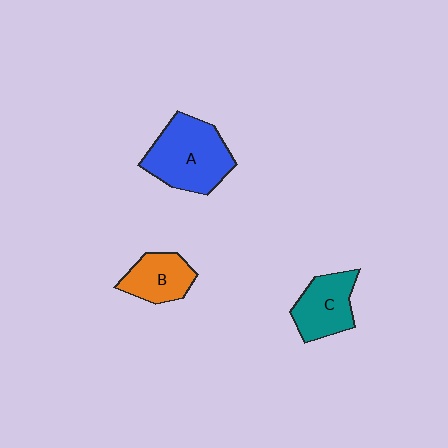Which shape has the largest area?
Shape A (blue).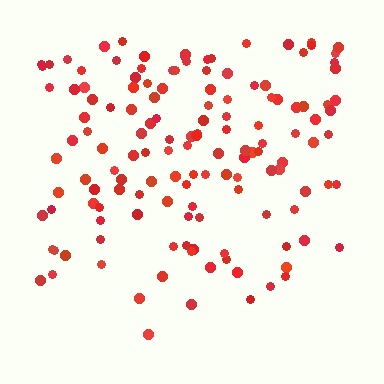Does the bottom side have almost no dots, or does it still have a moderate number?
Still a moderate number, just noticeably fewer than the top.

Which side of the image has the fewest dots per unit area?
The bottom.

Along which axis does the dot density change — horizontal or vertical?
Vertical.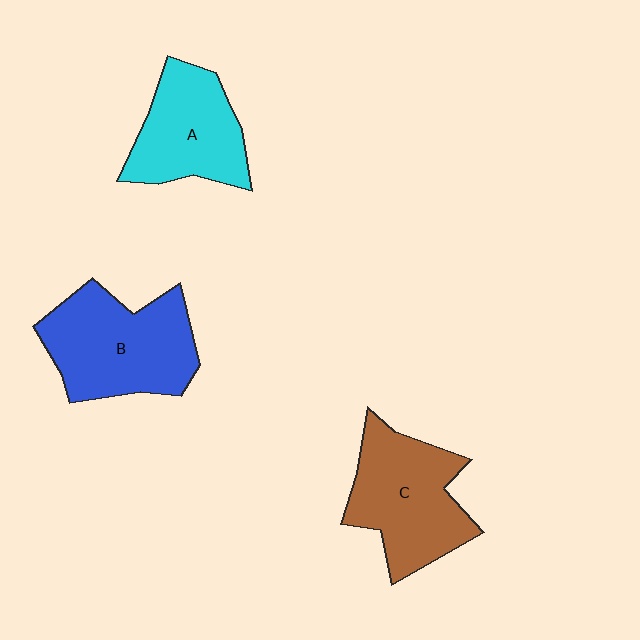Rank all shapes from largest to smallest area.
From largest to smallest: B (blue), C (brown), A (cyan).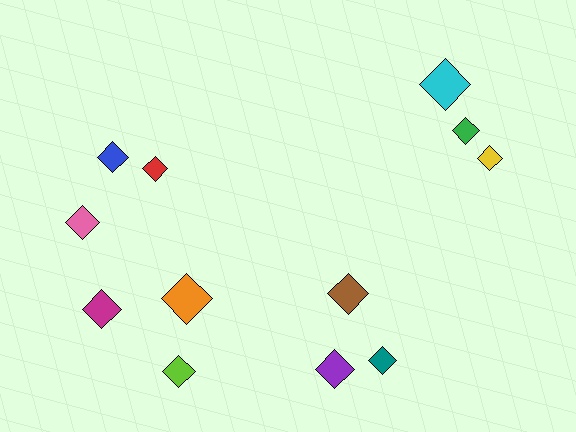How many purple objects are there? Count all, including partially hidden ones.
There is 1 purple object.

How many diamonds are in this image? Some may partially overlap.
There are 12 diamonds.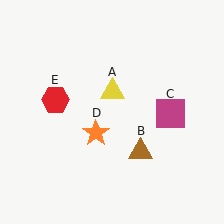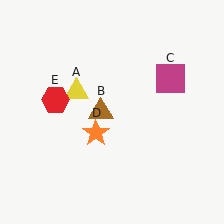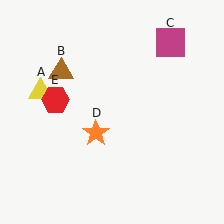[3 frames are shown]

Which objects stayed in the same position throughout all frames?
Orange star (object D) and red hexagon (object E) remained stationary.